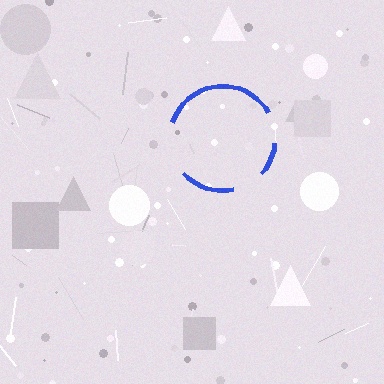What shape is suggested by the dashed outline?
The dashed outline suggests a circle.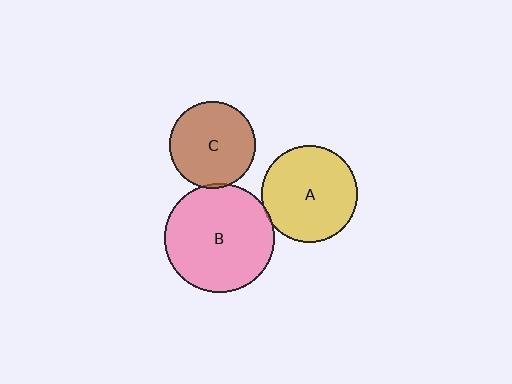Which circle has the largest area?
Circle B (pink).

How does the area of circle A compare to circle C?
Approximately 1.2 times.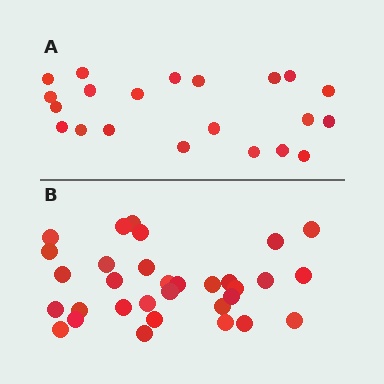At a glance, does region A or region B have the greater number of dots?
Region B (the bottom region) has more dots.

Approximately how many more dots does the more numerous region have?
Region B has roughly 12 or so more dots than region A.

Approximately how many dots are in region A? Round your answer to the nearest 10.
About 20 dots. (The exact count is 21, which rounds to 20.)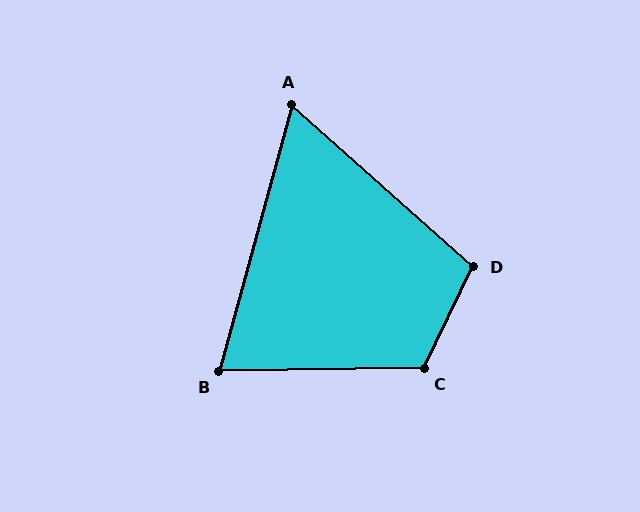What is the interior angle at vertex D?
Approximately 106 degrees (obtuse).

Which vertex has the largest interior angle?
C, at approximately 116 degrees.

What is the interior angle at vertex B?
Approximately 74 degrees (acute).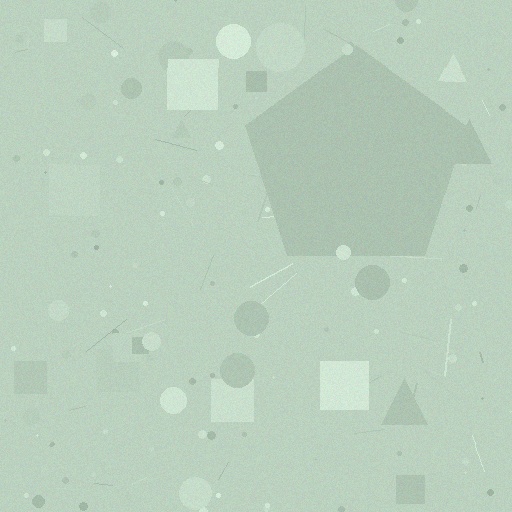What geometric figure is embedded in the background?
A pentagon is embedded in the background.